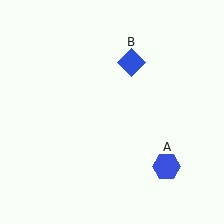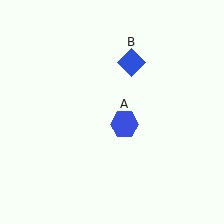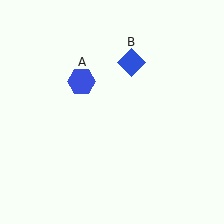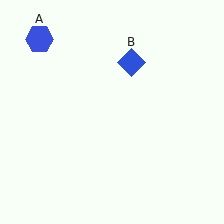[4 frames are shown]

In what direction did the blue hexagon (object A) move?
The blue hexagon (object A) moved up and to the left.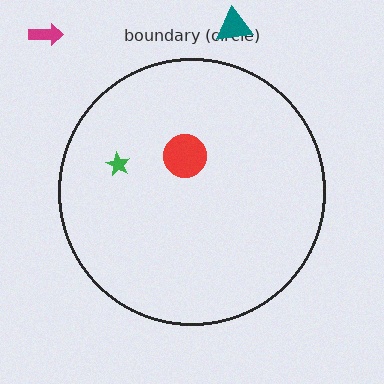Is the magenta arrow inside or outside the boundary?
Outside.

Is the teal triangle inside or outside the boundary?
Outside.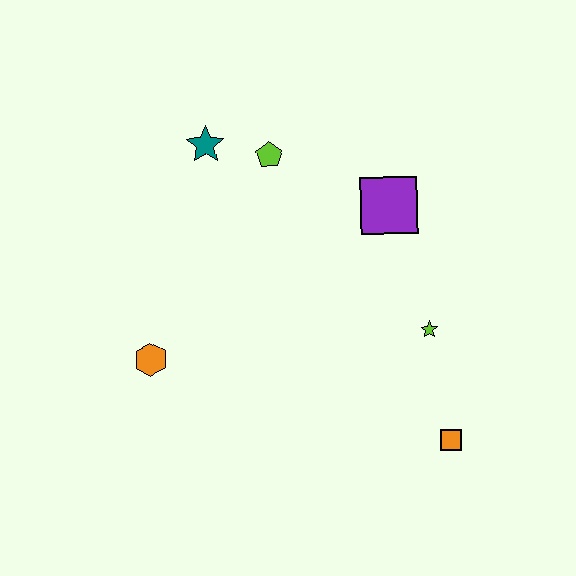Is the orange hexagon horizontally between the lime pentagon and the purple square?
No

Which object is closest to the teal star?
The lime pentagon is closest to the teal star.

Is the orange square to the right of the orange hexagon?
Yes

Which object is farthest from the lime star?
The teal star is farthest from the lime star.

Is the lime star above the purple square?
No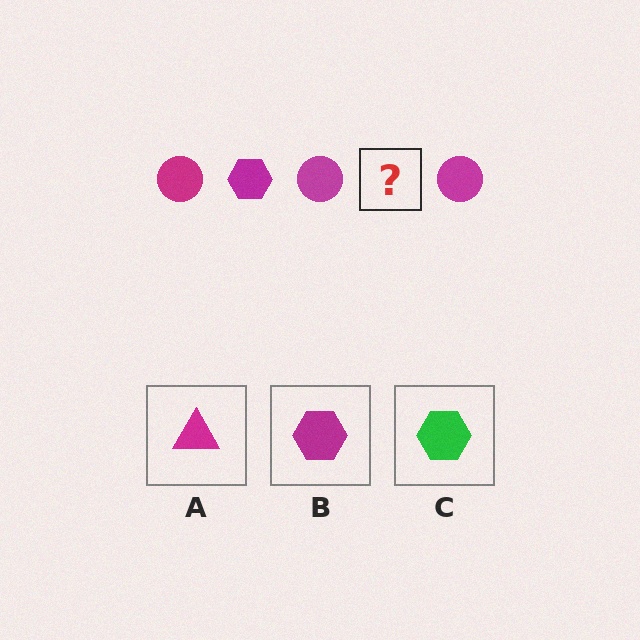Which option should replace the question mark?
Option B.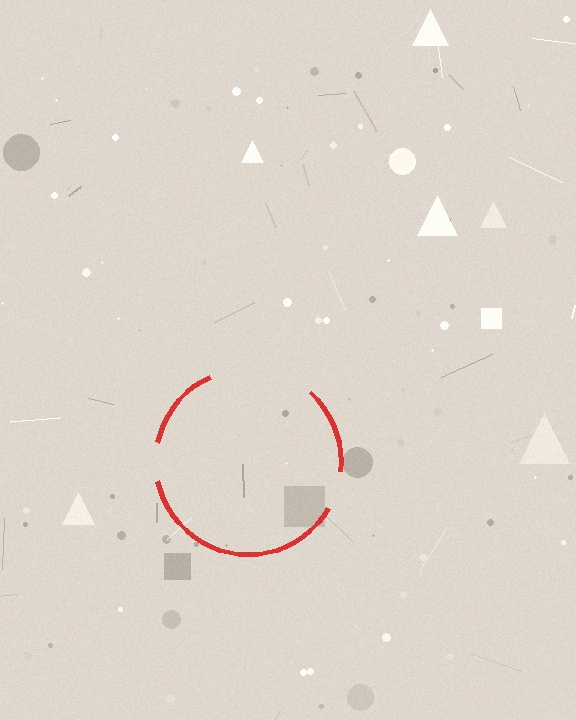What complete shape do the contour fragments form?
The contour fragments form a circle.